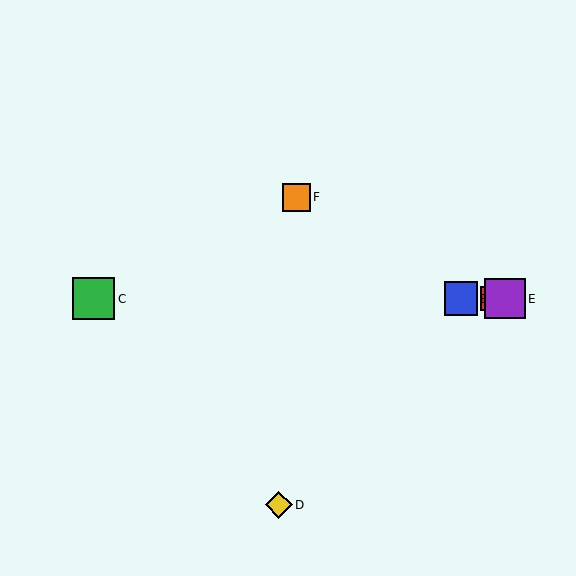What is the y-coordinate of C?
Object C is at y≈299.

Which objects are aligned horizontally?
Objects A, B, C, E are aligned horizontally.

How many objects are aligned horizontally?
4 objects (A, B, C, E) are aligned horizontally.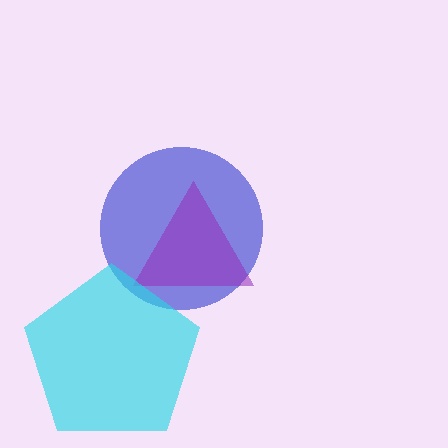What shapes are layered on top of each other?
The layered shapes are: a blue circle, a purple triangle, a cyan pentagon.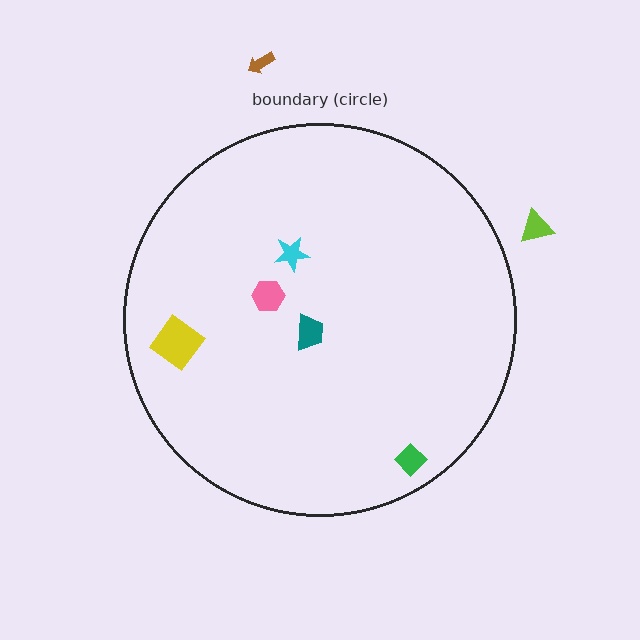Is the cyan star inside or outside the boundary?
Inside.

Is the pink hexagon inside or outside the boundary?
Inside.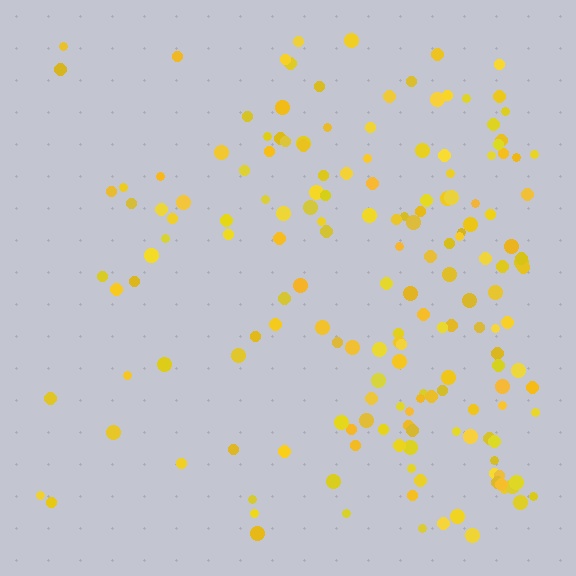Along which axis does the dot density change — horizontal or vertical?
Horizontal.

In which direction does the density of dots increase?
From left to right, with the right side densest.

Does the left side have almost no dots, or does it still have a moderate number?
Still a moderate number, just noticeably fewer than the right.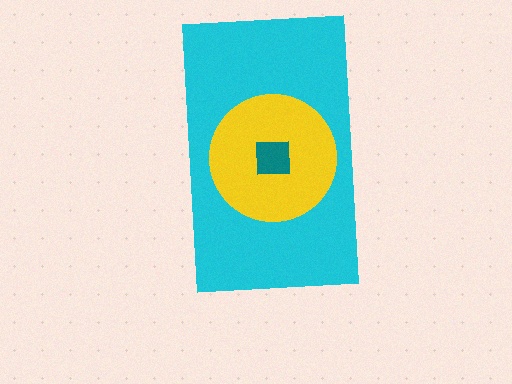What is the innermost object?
The teal square.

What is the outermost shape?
The cyan rectangle.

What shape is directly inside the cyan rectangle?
The yellow circle.